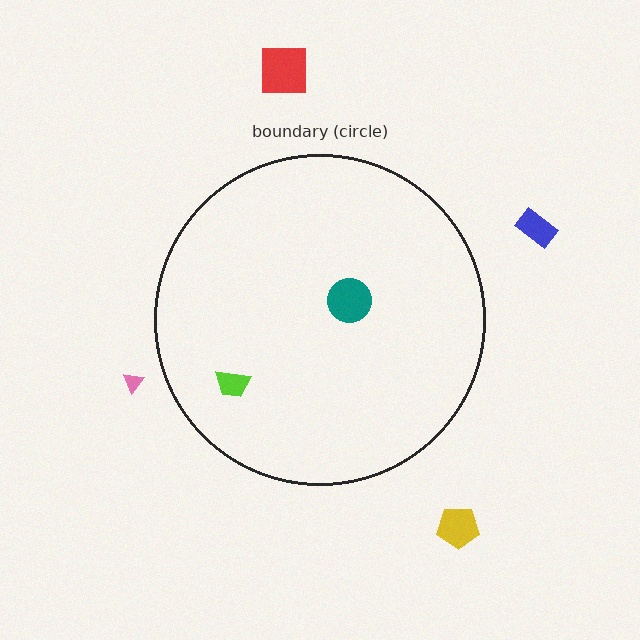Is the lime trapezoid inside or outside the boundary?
Inside.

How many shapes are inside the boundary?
2 inside, 4 outside.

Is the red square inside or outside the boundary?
Outside.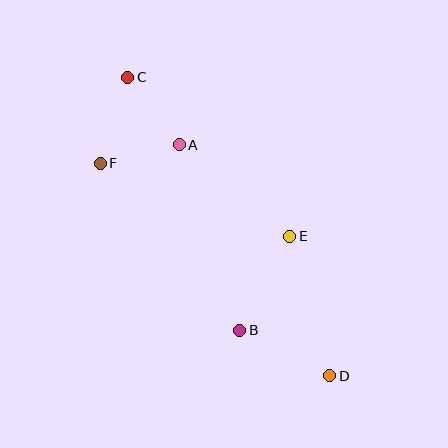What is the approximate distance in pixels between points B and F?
The distance between B and F is approximately 218 pixels.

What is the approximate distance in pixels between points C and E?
The distance between C and E is approximately 227 pixels.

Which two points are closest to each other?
Points A and F are closest to each other.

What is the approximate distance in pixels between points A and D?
The distance between A and D is approximately 276 pixels.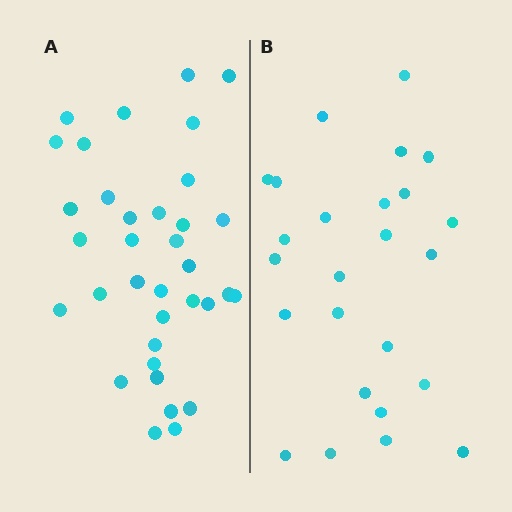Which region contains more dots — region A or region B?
Region A (the left region) has more dots.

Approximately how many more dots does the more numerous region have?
Region A has roughly 10 or so more dots than region B.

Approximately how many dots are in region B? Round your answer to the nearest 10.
About 20 dots. (The exact count is 25, which rounds to 20.)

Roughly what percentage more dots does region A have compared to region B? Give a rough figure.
About 40% more.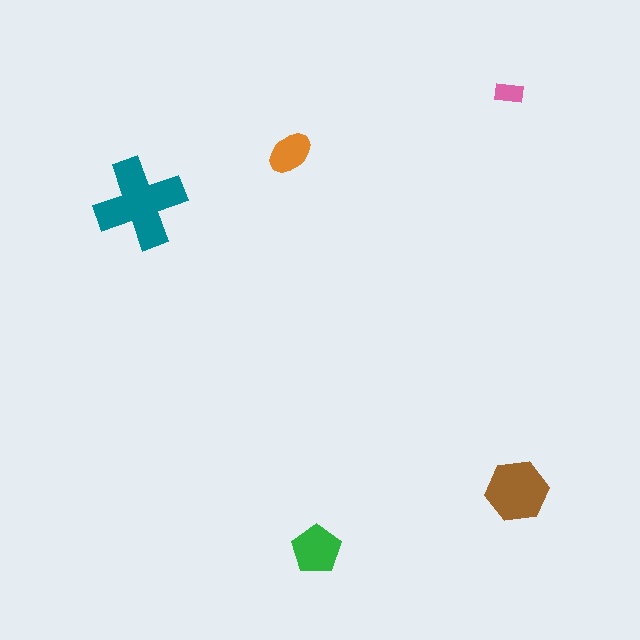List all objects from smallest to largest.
The pink rectangle, the orange ellipse, the green pentagon, the brown hexagon, the teal cross.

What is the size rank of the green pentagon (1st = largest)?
3rd.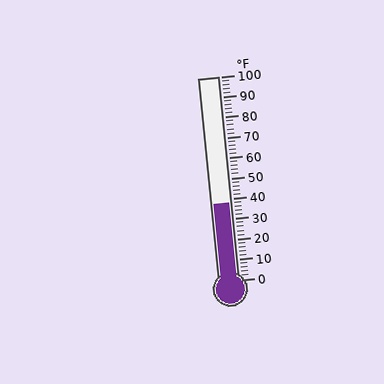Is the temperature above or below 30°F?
The temperature is above 30°F.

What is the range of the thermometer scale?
The thermometer scale ranges from 0°F to 100°F.